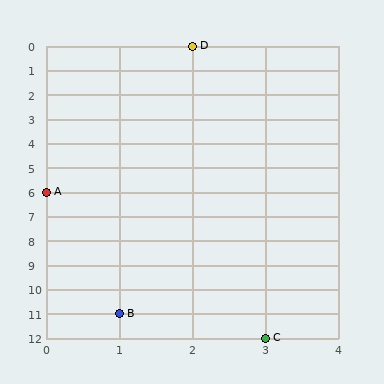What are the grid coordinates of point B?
Point B is at grid coordinates (1, 11).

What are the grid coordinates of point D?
Point D is at grid coordinates (2, 0).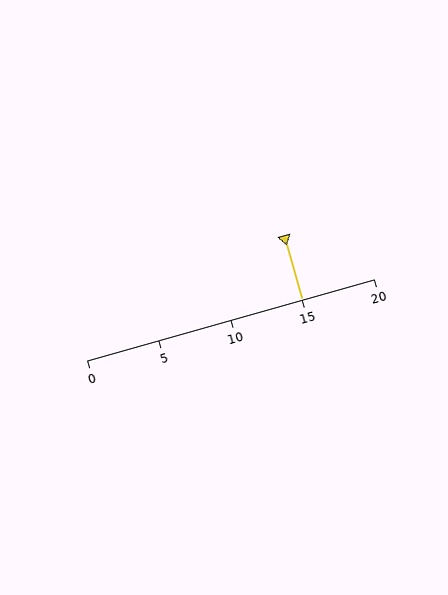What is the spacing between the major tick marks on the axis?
The major ticks are spaced 5 apart.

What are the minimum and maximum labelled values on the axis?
The axis runs from 0 to 20.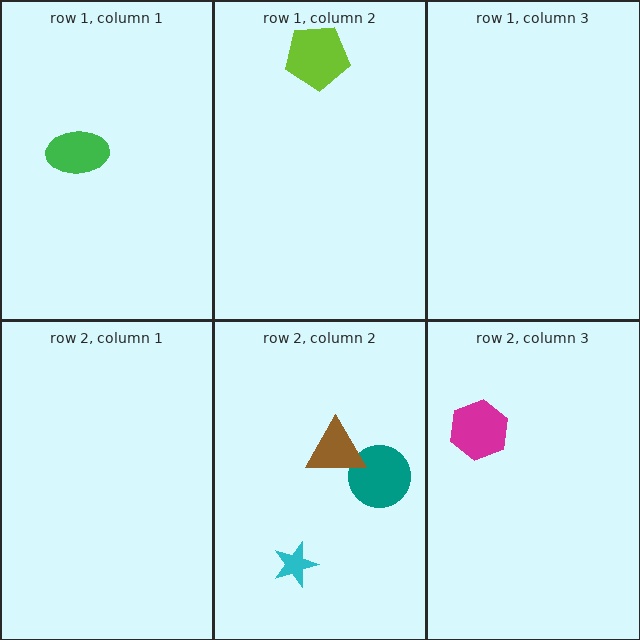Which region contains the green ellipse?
The row 1, column 1 region.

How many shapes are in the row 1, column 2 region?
1.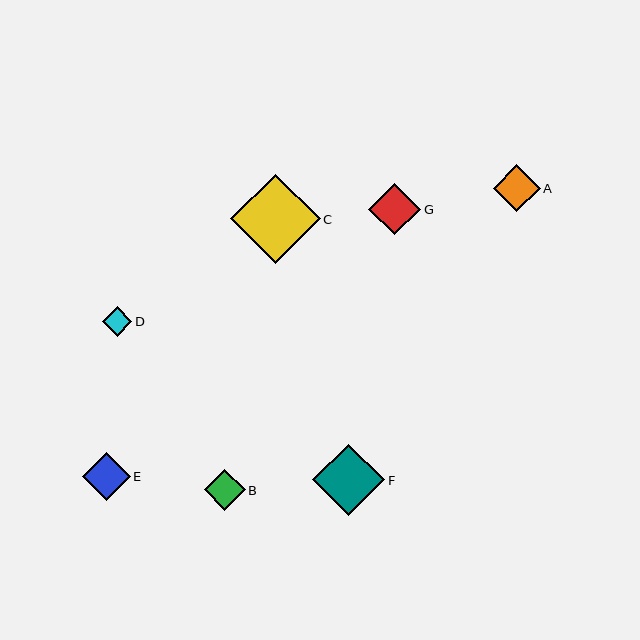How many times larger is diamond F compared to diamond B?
Diamond F is approximately 1.8 times the size of diamond B.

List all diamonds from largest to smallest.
From largest to smallest: C, F, G, E, A, B, D.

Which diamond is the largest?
Diamond C is the largest with a size of approximately 90 pixels.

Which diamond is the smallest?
Diamond D is the smallest with a size of approximately 29 pixels.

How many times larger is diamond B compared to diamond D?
Diamond B is approximately 1.4 times the size of diamond D.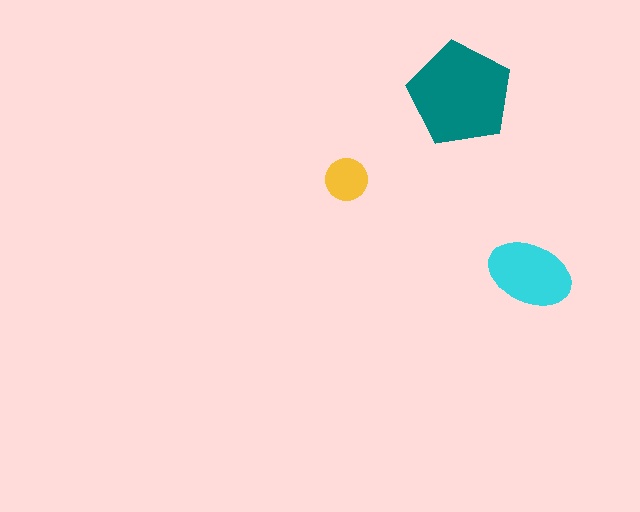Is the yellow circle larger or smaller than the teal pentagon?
Smaller.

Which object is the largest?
The teal pentagon.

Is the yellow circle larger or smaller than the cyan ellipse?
Smaller.